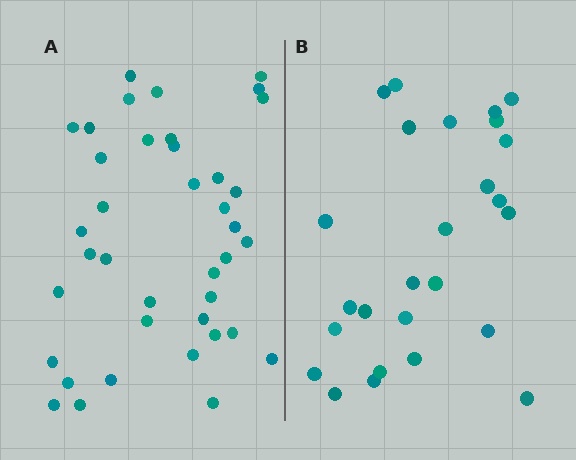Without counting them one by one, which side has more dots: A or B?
Region A (the left region) has more dots.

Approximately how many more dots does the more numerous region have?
Region A has approximately 15 more dots than region B.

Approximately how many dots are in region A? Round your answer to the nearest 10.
About 40 dots. (The exact count is 39, which rounds to 40.)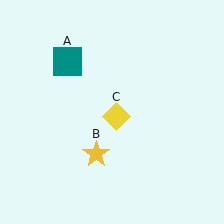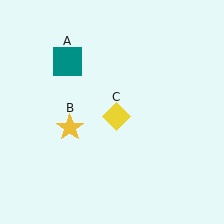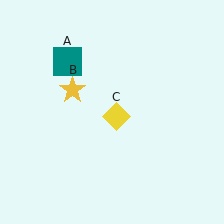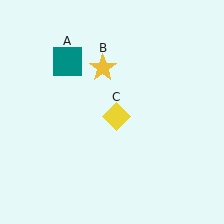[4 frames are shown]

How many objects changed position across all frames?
1 object changed position: yellow star (object B).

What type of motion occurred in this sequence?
The yellow star (object B) rotated clockwise around the center of the scene.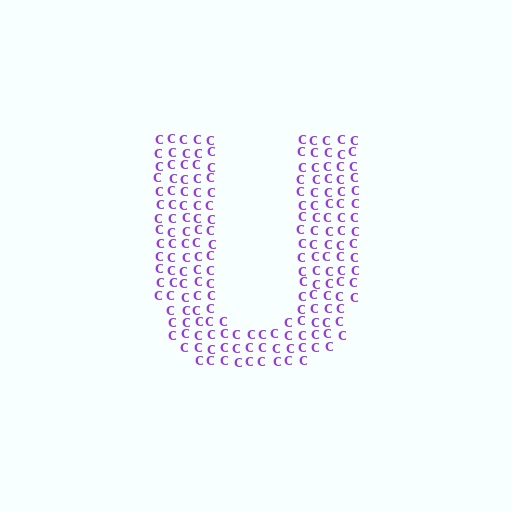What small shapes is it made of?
It is made of small letter C's.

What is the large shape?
The large shape is the letter U.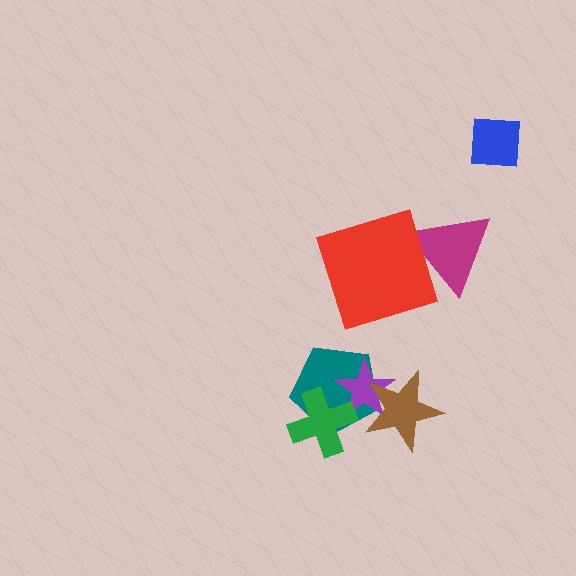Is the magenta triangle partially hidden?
Yes, it is partially covered by another shape.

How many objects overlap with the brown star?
2 objects overlap with the brown star.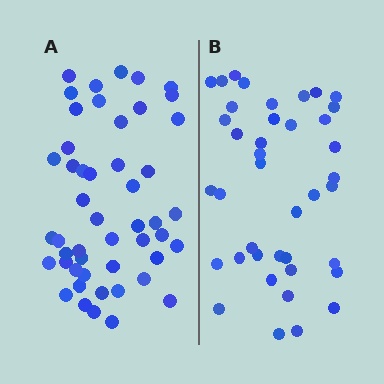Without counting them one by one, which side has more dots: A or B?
Region A (the left region) has more dots.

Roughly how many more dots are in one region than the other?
Region A has roughly 8 or so more dots than region B.